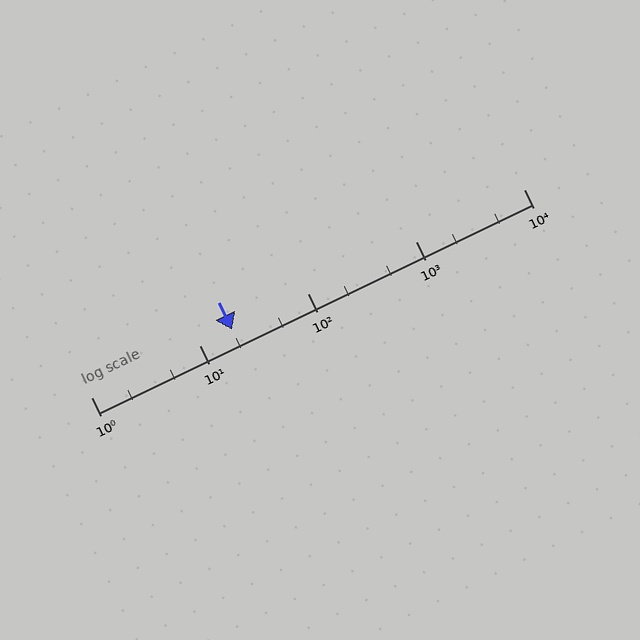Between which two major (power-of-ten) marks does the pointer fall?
The pointer is between 10 and 100.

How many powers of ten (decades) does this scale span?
The scale spans 4 decades, from 1 to 10000.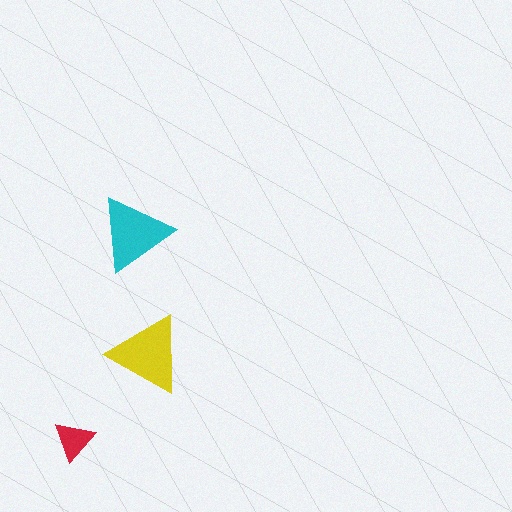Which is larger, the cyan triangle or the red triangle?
The cyan one.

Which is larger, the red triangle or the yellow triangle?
The yellow one.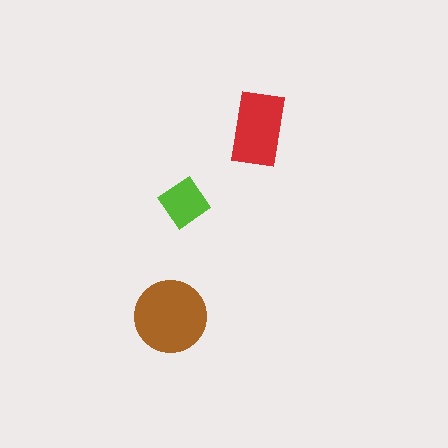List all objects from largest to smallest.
The brown circle, the red rectangle, the lime diamond.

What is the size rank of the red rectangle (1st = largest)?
2nd.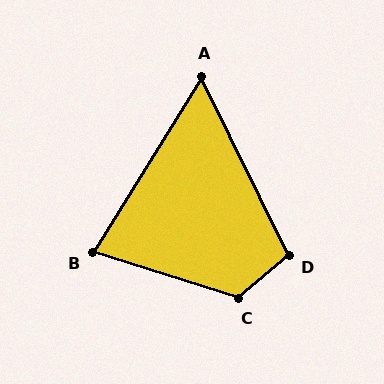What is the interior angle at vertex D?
Approximately 104 degrees (obtuse).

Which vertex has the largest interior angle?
C, at approximately 122 degrees.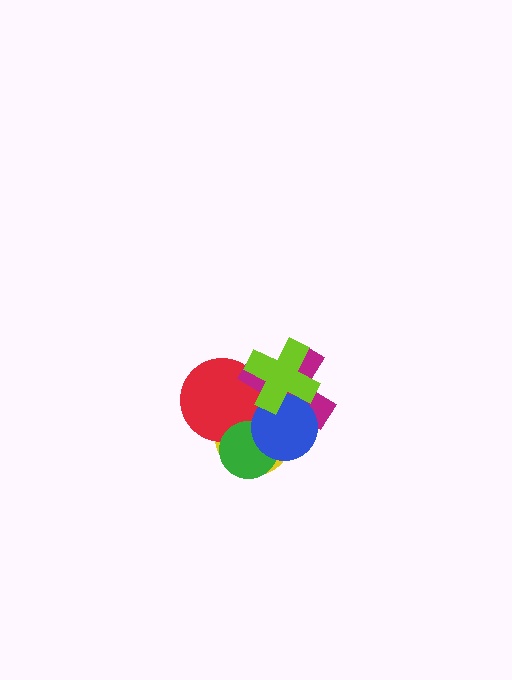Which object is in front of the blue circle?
The lime cross is in front of the blue circle.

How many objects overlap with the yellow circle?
6 objects overlap with the yellow circle.